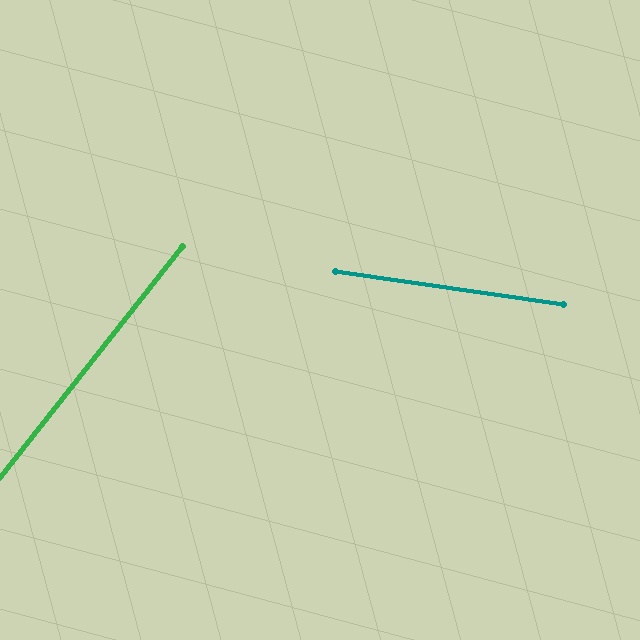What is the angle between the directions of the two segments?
Approximately 60 degrees.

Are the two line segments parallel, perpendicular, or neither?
Neither parallel nor perpendicular — they differ by about 60°.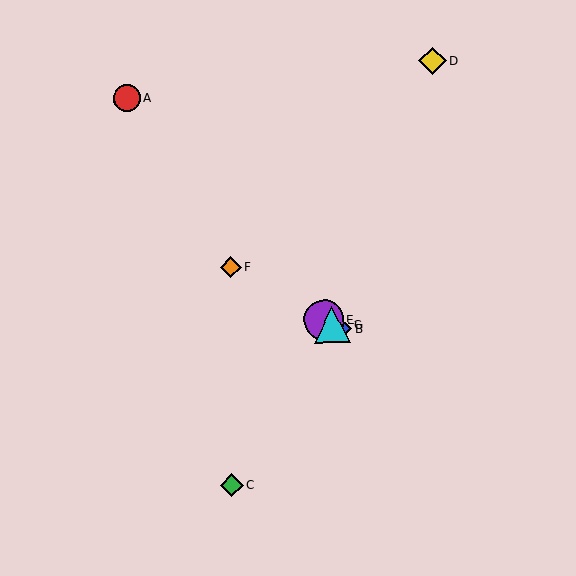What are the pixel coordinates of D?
Object D is at (432, 61).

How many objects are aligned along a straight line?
4 objects (B, E, F, G) are aligned along a straight line.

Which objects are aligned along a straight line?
Objects B, E, F, G are aligned along a straight line.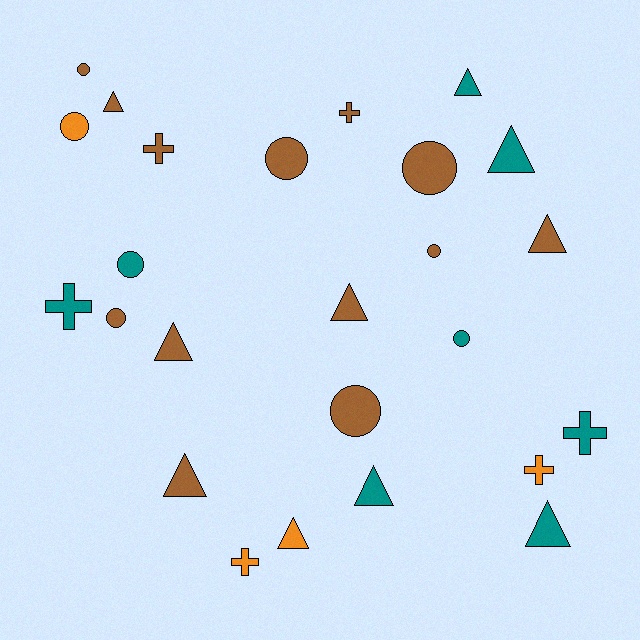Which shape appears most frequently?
Triangle, with 10 objects.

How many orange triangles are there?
There is 1 orange triangle.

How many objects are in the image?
There are 25 objects.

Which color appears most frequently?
Brown, with 13 objects.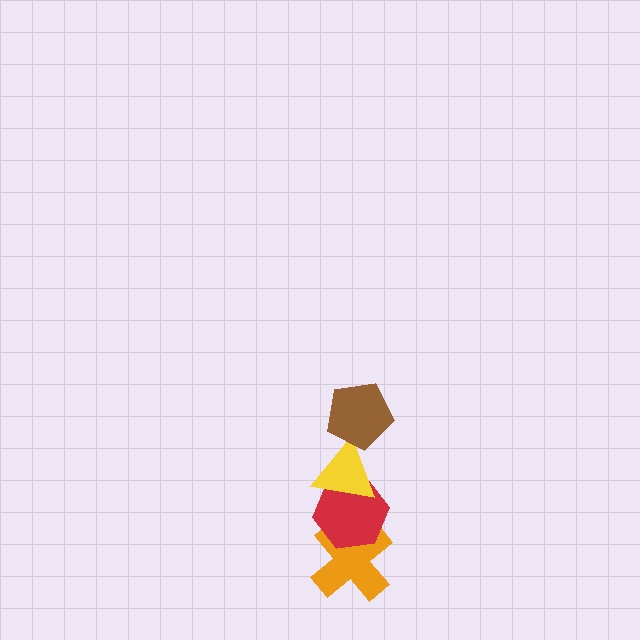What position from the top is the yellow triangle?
The yellow triangle is 2nd from the top.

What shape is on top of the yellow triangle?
The brown pentagon is on top of the yellow triangle.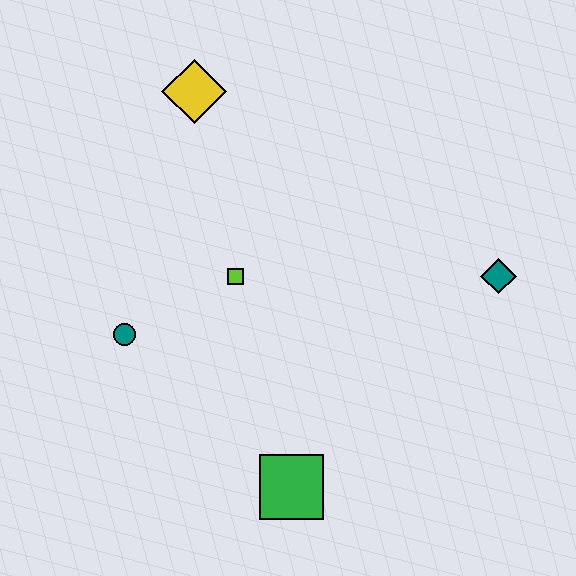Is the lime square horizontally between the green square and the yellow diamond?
Yes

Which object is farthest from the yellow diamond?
The green square is farthest from the yellow diamond.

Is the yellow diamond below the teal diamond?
No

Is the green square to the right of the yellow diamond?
Yes